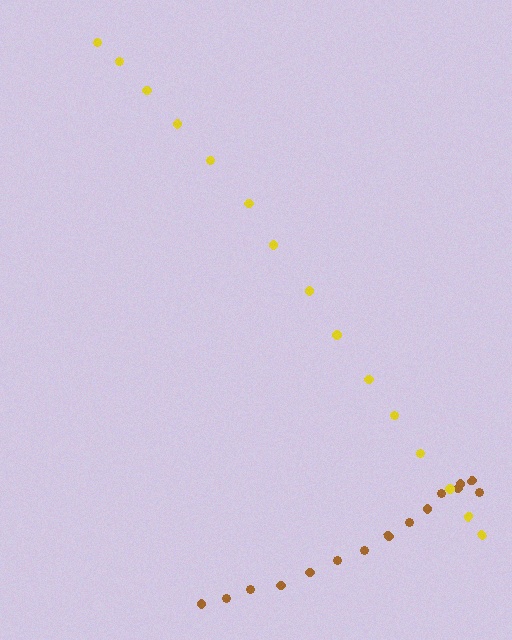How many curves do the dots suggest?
There are 2 distinct paths.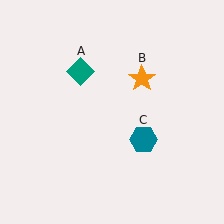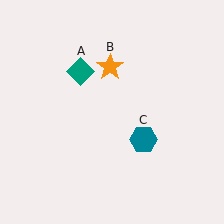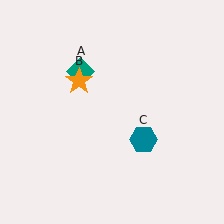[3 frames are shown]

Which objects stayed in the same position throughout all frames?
Teal diamond (object A) and teal hexagon (object C) remained stationary.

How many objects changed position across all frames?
1 object changed position: orange star (object B).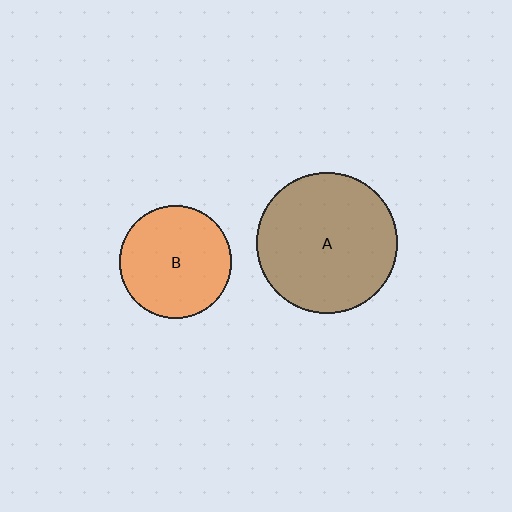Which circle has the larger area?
Circle A (brown).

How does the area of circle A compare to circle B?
Approximately 1.6 times.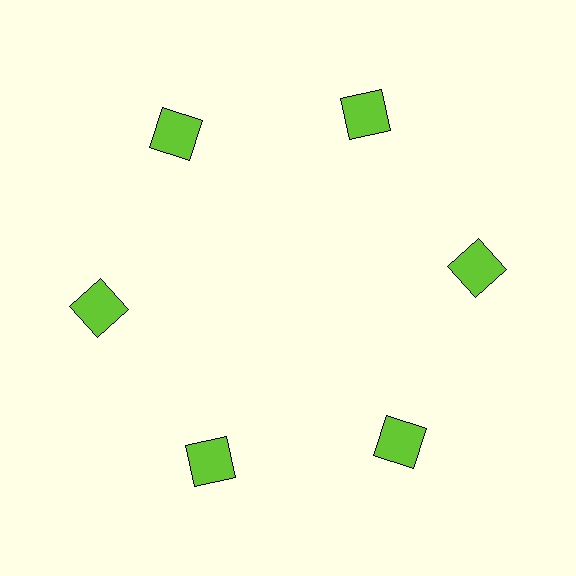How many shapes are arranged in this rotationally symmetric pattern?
There are 6 shapes, arranged in 6 groups of 1.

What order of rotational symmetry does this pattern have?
This pattern has 6-fold rotational symmetry.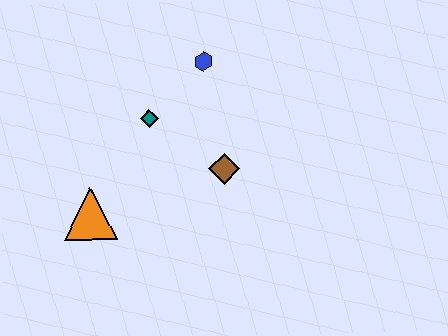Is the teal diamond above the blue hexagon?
No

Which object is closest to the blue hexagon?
The teal diamond is closest to the blue hexagon.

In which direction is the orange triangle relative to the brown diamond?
The orange triangle is to the left of the brown diamond.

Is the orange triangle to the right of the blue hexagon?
No